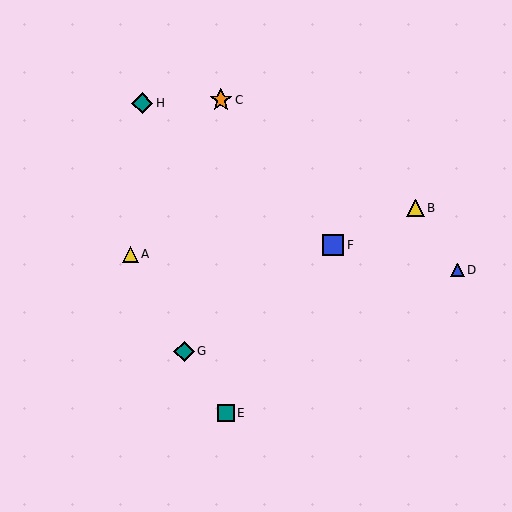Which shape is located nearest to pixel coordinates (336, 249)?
The blue square (labeled F) at (333, 245) is nearest to that location.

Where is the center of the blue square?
The center of the blue square is at (333, 245).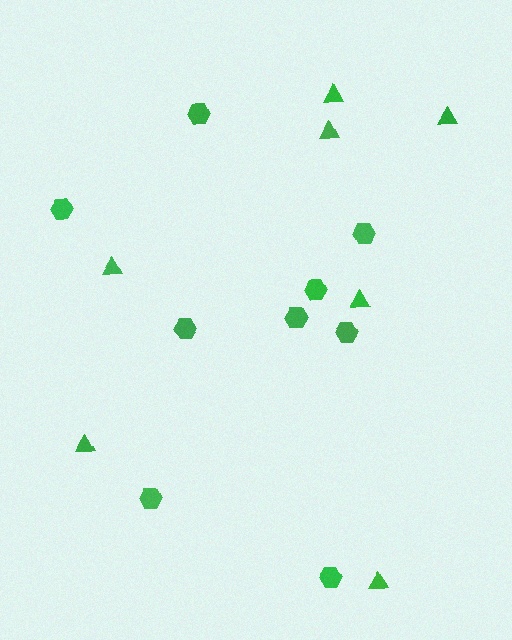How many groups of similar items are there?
There are 2 groups: one group of triangles (7) and one group of hexagons (9).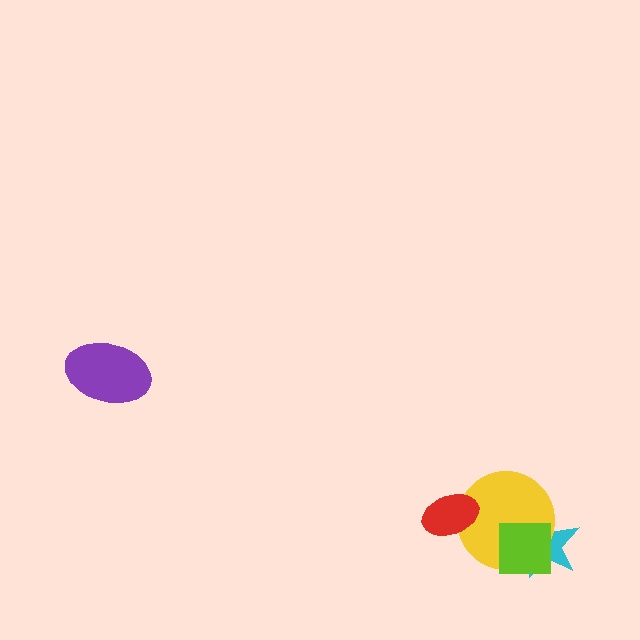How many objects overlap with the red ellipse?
1 object overlaps with the red ellipse.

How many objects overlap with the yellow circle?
3 objects overlap with the yellow circle.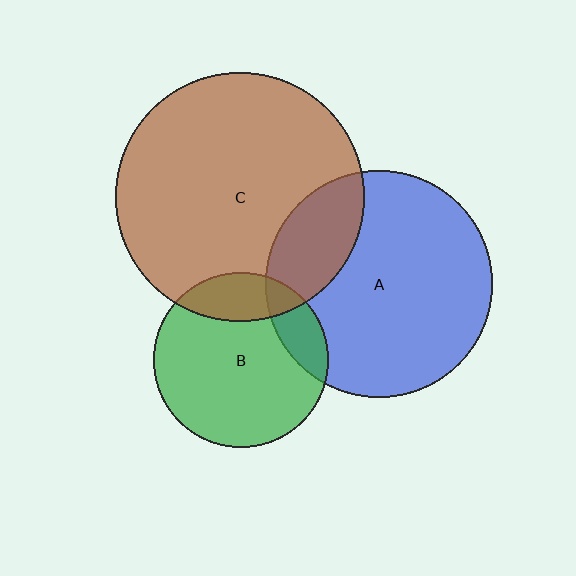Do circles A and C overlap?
Yes.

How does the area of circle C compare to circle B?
Approximately 2.0 times.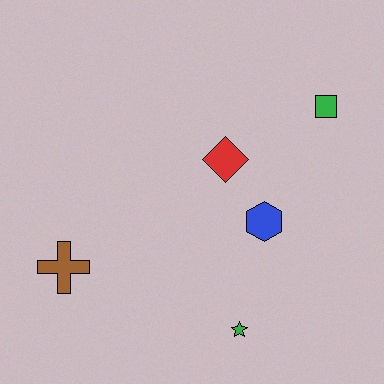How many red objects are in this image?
There is 1 red object.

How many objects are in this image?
There are 5 objects.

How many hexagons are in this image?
There is 1 hexagon.